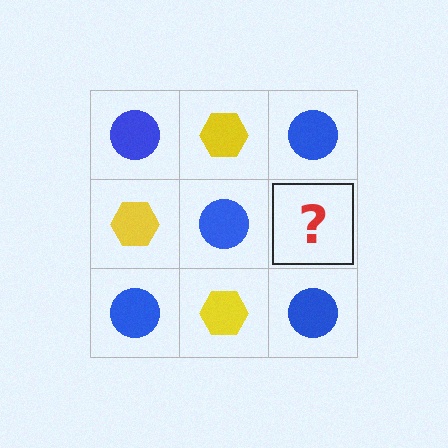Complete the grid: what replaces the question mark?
The question mark should be replaced with a yellow hexagon.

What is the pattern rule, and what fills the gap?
The rule is that it alternates blue circle and yellow hexagon in a checkerboard pattern. The gap should be filled with a yellow hexagon.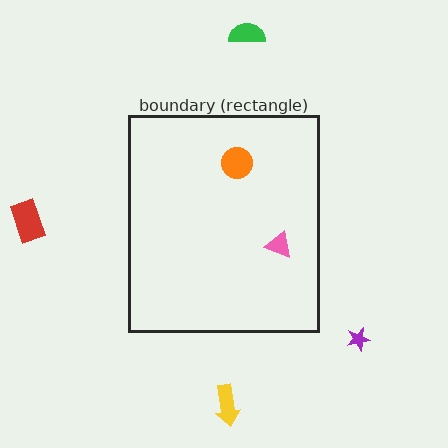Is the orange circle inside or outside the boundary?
Inside.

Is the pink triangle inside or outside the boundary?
Inside.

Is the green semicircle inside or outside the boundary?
Outside.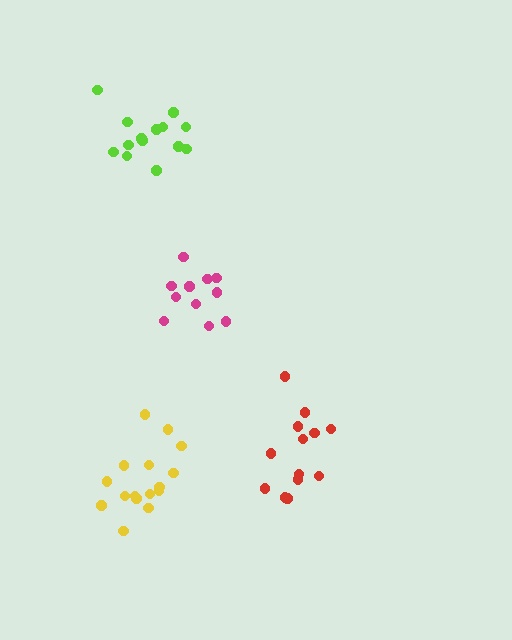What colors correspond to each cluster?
The clusters are colored: lime, red, magenta, yellow.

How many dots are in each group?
Group 1: 14 dots, Group 2: 13 dots, Group 3: 11 dots, Group 4: 16 dots (54 total).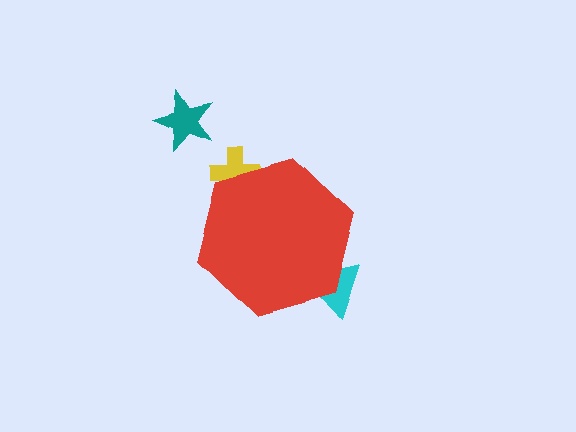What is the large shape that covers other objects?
A red hexagon.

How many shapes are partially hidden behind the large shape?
2 shapes are partially hidden.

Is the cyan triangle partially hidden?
Yes, the cyan triangle is partially hidden behind the red hexagon.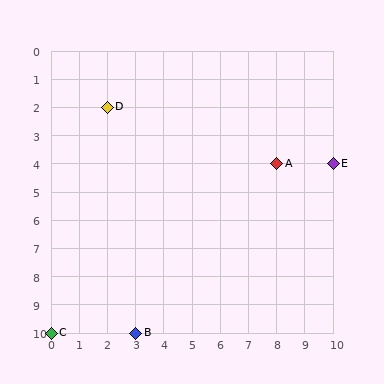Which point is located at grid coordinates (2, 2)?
Point D is at (2, 2).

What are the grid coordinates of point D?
Point D is at grid coordinates (2, 2).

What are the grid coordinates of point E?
Point E is at grid coordinates (10, 4).